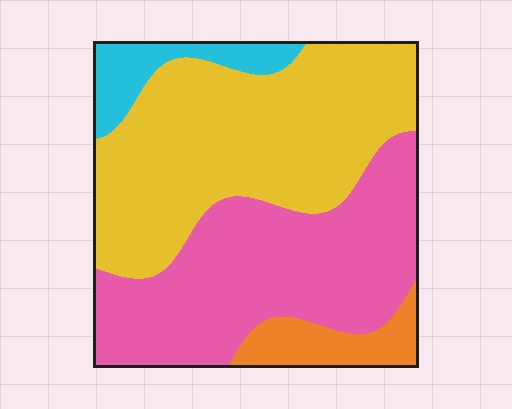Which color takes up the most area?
Yellow, at roughly 45%.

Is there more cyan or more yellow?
Yellow.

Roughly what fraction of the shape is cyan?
Cyan takes up about one tenth (1/10) of the shape.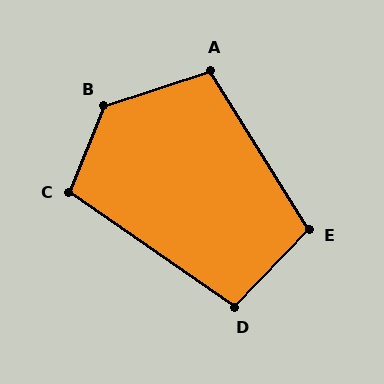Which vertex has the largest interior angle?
B, at approximately 131 degrees.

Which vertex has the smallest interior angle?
D, at approximately 99 degrees.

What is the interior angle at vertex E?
Approximately 104 degrees (obtuse).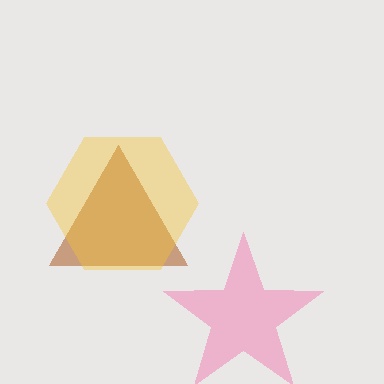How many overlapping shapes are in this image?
There are 3 overlapping shapes in the image.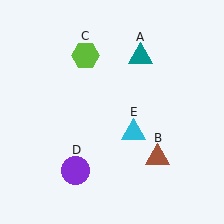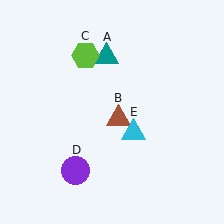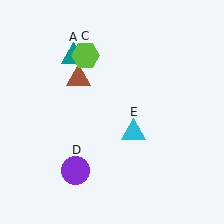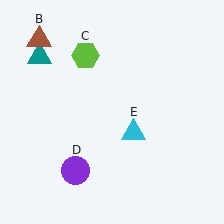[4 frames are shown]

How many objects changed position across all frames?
2 objects changed position: teal triangle (object A), brown triangle (object B).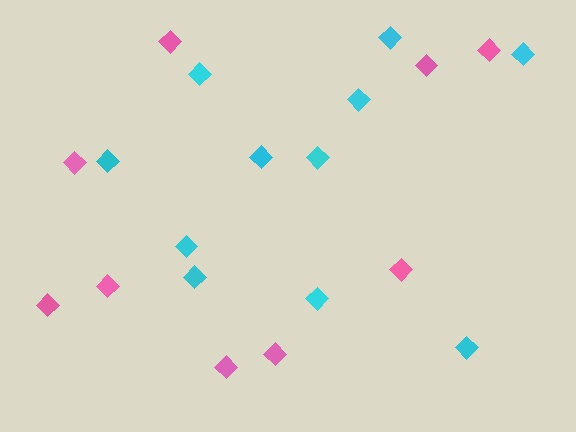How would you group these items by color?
There are 2 groups: one group of cyan diamonds (11) and one group of pink diamonds (9).